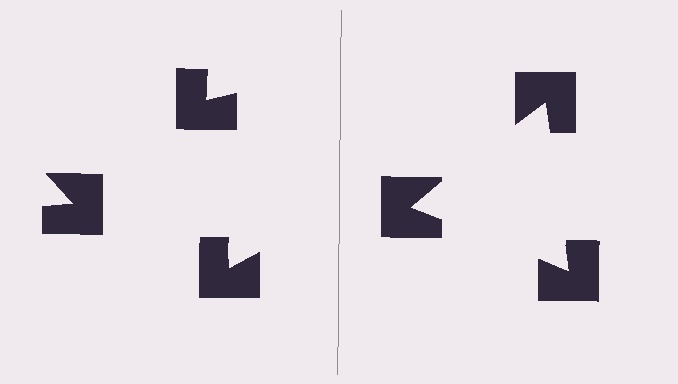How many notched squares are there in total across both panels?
6 — 3 on each side.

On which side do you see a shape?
An illusory triangle appears on the right side. On the left side the wedge cuts are rotated, so no coherent shape forms.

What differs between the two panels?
The notched squares are positioned identically on both sides; only the wedge orientations differ. On the right they align to a triangle; on the left they are misaligned.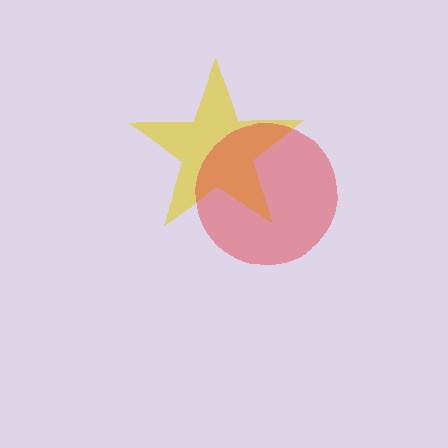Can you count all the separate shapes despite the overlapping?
Yes, there are 2 separate shapes.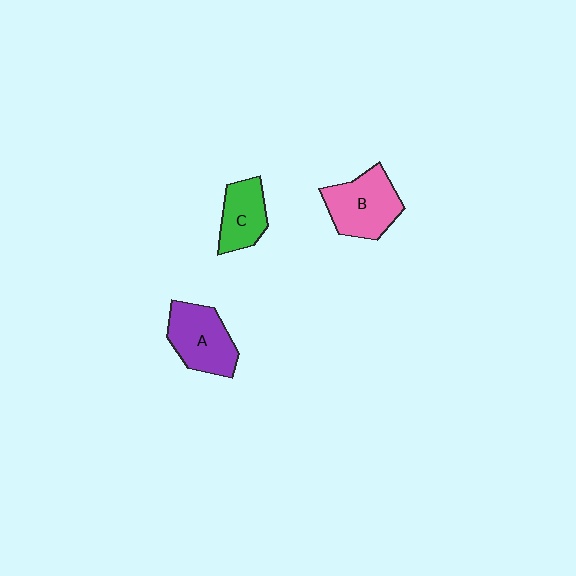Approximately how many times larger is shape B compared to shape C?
Approximately 1.4 times.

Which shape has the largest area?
Shape B (pink).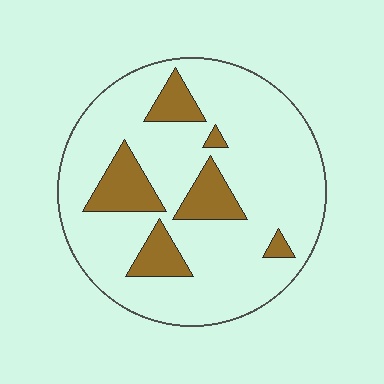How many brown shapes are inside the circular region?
6.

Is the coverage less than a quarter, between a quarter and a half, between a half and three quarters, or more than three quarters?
Less than a quarter.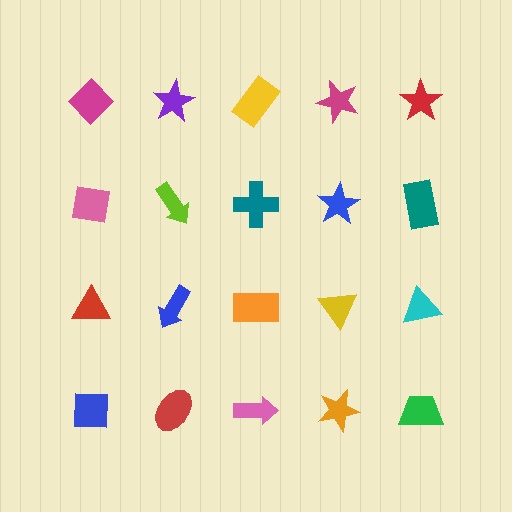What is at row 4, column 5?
A green trapezoid.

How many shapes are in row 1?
5 shapes.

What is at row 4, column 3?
A pink arrow.